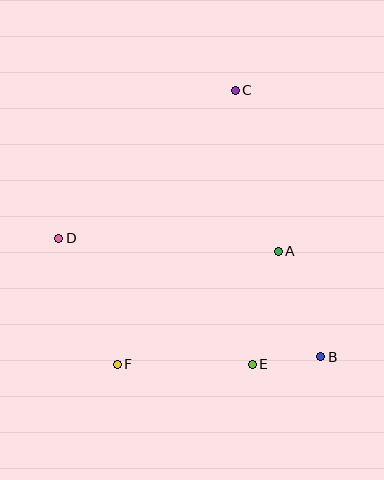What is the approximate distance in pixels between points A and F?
The distance between A and F is approximately 197 pixels.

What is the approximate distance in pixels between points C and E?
The distance between C and E is approximately 274 pixels.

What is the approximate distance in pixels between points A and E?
The distance between A and E is approximately 116 pixels.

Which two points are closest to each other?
Points B and E are closest to each other.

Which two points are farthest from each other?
Points C and F are farthest from each other.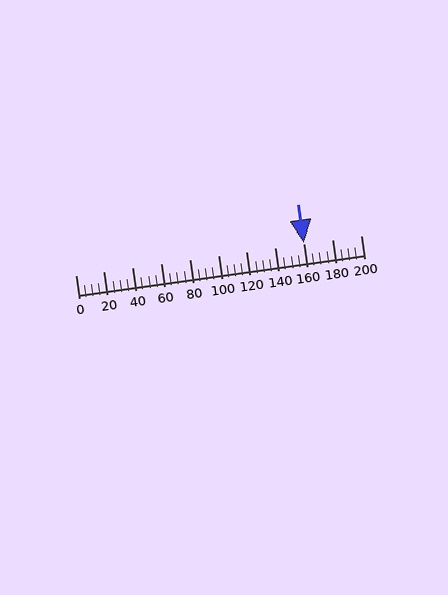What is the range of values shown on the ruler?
The ruler shows values from 0 to 200.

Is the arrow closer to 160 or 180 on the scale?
The arrow is closer to 160.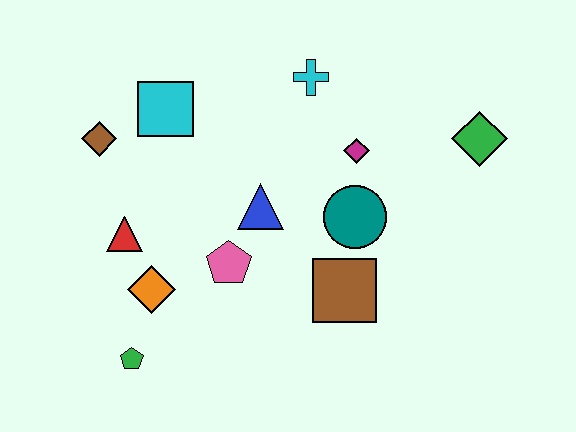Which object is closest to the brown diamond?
The cyan square is closest to the brown diamond.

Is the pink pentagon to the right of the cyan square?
Yes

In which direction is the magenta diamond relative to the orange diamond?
The magenta diamond is to the right of the orange diamond.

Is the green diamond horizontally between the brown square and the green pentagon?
No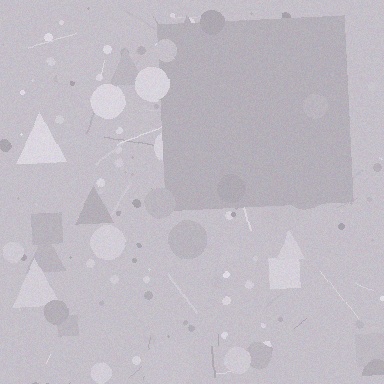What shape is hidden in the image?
A square is hidden in the image.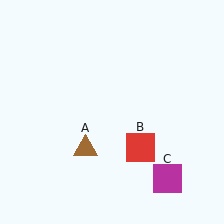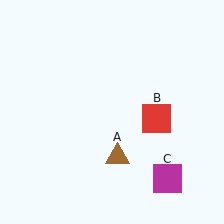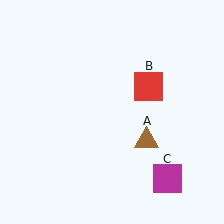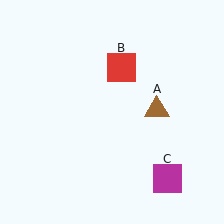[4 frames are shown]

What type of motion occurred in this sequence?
The brown triangle (object A), red square (object B) rotated counterclockwise around the center of the scene.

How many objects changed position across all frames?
2 objects changed position: brown triangle (object A), red square (object B).